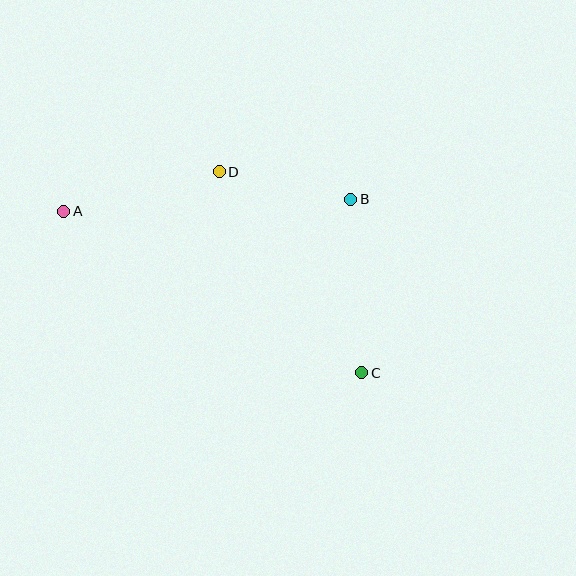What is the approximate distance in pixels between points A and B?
The distance between A and B is approximately 287 pixels.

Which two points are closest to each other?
Points B and D are closest to each other.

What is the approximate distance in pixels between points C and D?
The distance between C and D is approximately 247 pixels.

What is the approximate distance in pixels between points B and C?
The distance between B and C is approximately 174 pixels.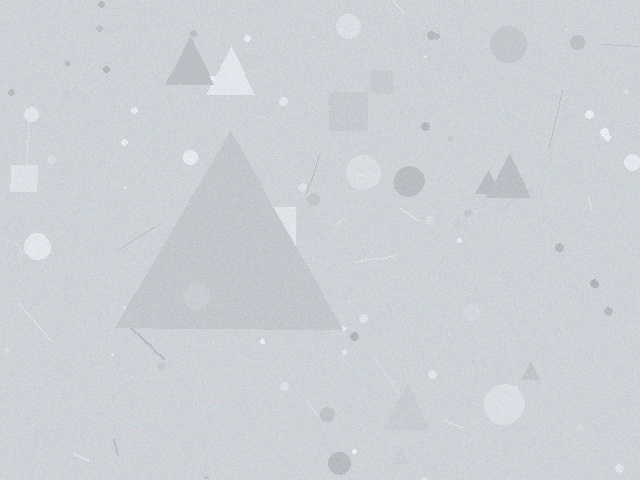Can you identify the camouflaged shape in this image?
The camouflaged shape is a triangle.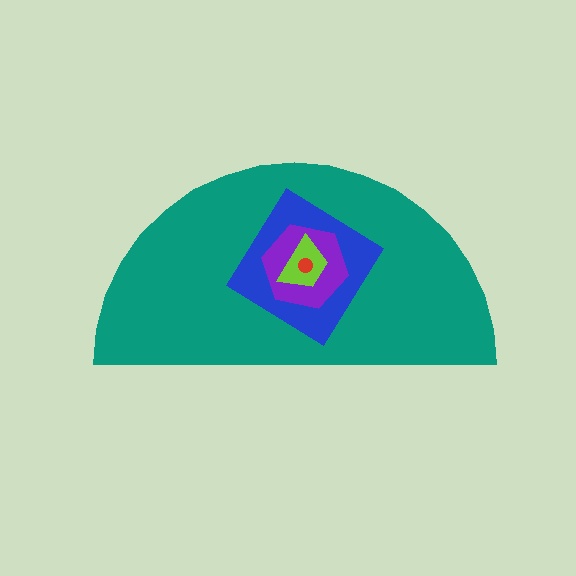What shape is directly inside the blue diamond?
The purple hexagon.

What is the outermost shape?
The teal semicircle.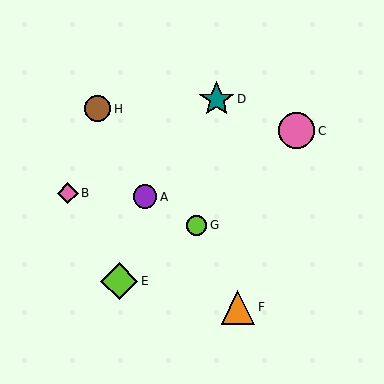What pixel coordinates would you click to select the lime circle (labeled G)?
Click at (197, 225) to select the lime circle G.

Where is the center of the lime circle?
The center of the lime circle is at (197, 225).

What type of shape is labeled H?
Shape H is a brown circle.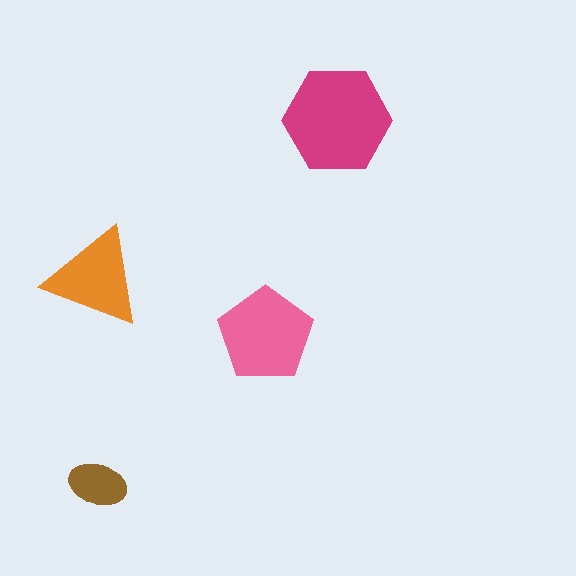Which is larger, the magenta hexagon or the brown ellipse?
The magenta hexagon.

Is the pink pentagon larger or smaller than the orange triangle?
Larger.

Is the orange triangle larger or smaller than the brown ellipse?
Larger.